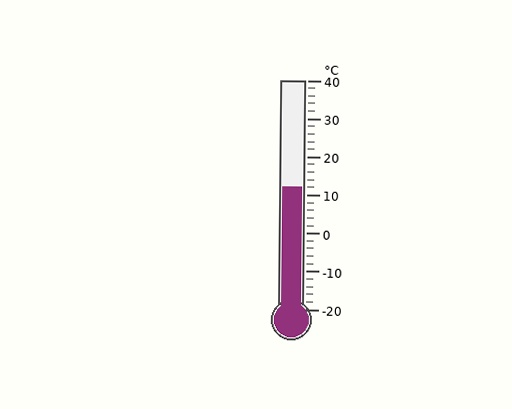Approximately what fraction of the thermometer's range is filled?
The thermometer is filled to approximately 55% of its range.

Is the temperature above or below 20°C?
The temperature is below 20°C.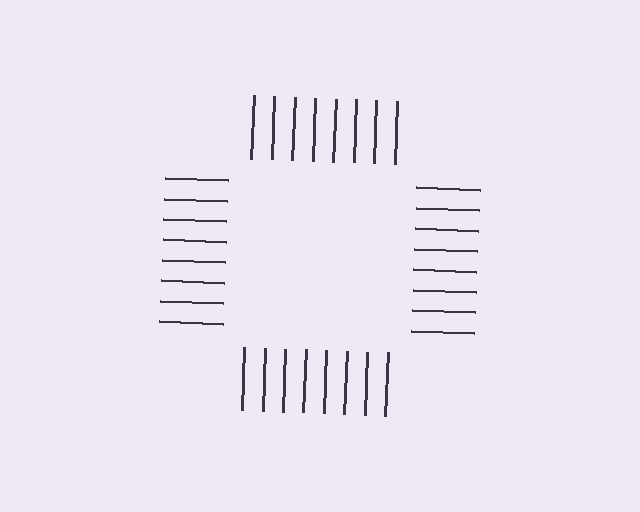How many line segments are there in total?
32 — 8 along each of the 4 edges.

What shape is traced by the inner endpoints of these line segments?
An illusory square — the line segments terminate on its edges but no continuous stroke is drawn.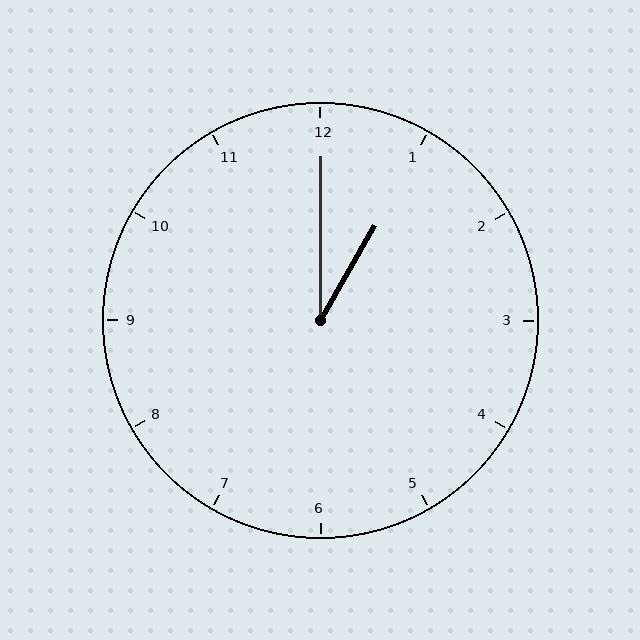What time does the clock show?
1:00.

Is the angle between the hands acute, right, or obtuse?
It is acute.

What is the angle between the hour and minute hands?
Approximately 30 degrees.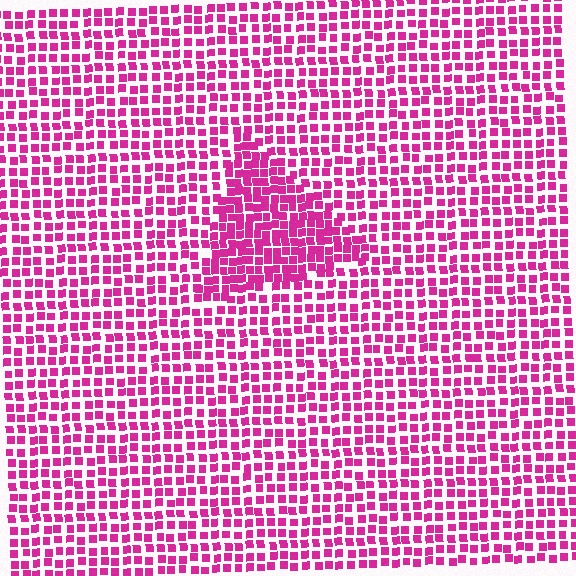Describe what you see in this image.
The image contains small magenta elements arranged at two different densities. A triangle-shaped region is visible where the elements are more densely packed than the surrounding area.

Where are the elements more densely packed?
The elements are more densely packed inside the triangle boundary.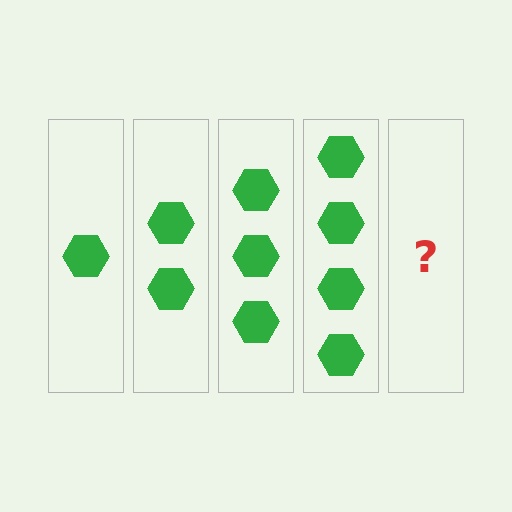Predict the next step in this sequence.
The next step is 5 hexagons.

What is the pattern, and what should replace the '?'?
The pattern is that each step adds one more hexagon. The '?' should be 5 hexagons.